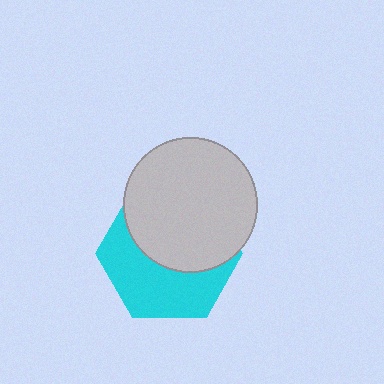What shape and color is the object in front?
The object in front is a light gray circle.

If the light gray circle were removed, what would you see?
You would see the complete cyan hexagon.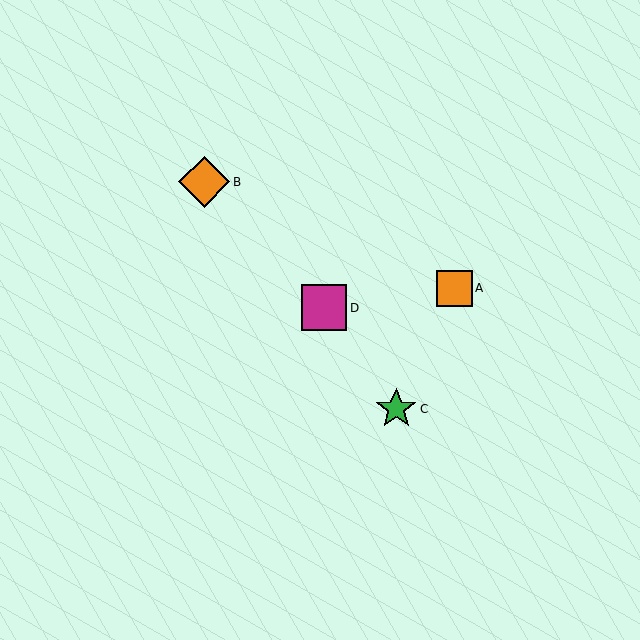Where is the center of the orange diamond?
The center of the orange diamond is at (204, 182).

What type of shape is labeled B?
Shape B is an orange diamond.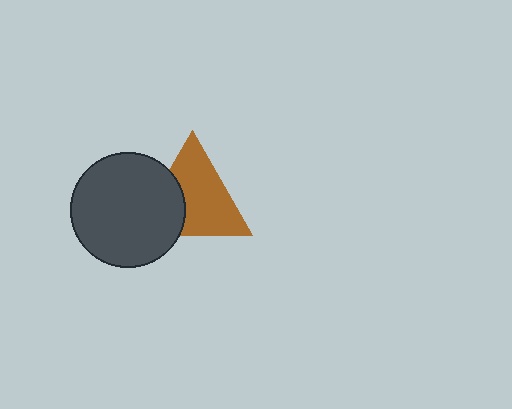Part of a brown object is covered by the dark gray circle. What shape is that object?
It is a triangle.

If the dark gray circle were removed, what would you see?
You would see the complete brown triangle.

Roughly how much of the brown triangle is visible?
Most of it is visible (roughly 67%).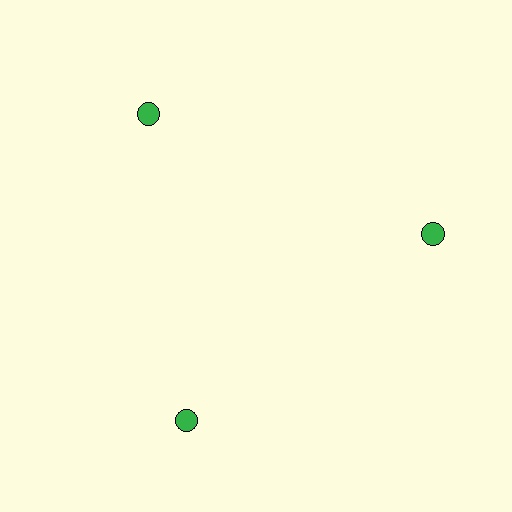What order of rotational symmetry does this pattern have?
This pattern has 3-fold rotational symmetry.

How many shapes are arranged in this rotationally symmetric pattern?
There are 3 shapes, arranged in 3 groups of 1.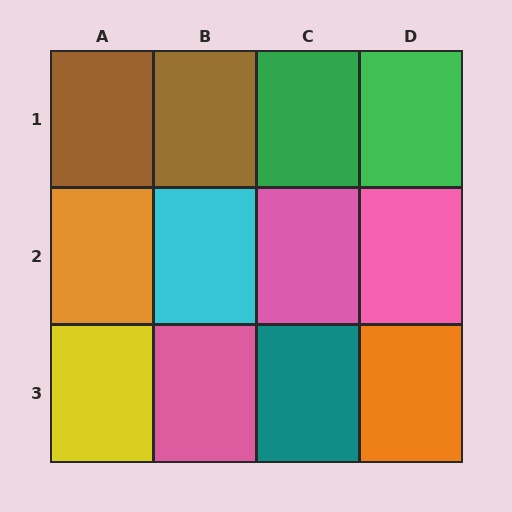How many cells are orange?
2 cells are orange.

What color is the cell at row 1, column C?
Green.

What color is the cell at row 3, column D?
Orange.